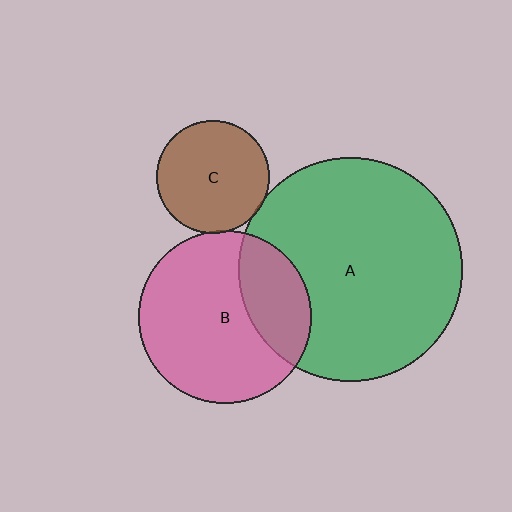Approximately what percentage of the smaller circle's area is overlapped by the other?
Approximately 30%.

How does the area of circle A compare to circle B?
Approximately 1.7 times.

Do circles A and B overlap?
Yes.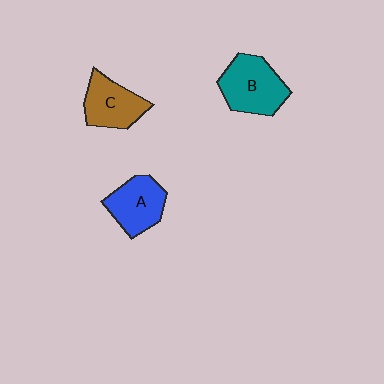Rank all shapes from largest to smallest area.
From largest to smallest: B (teal), A (blue), C (brown).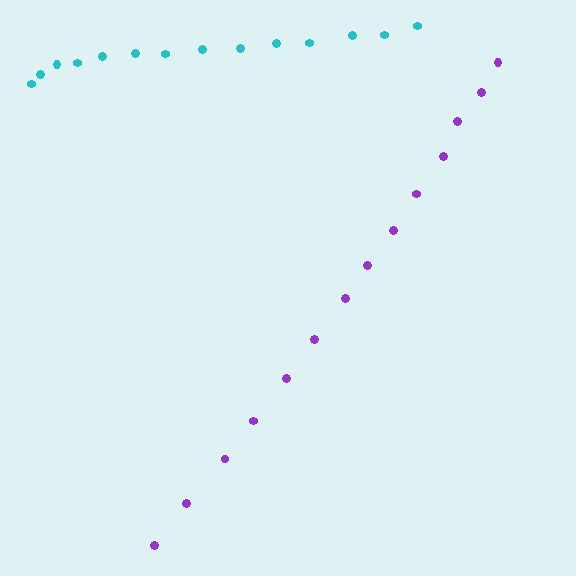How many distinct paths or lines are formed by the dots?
There are 2 distinct paths.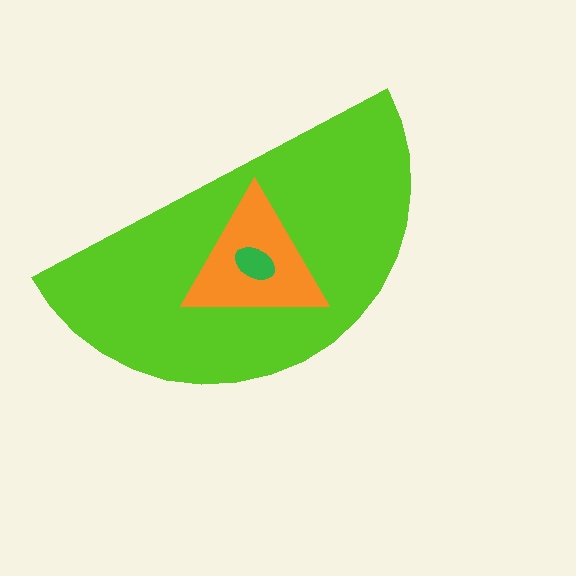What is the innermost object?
The green ellipse.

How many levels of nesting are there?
3.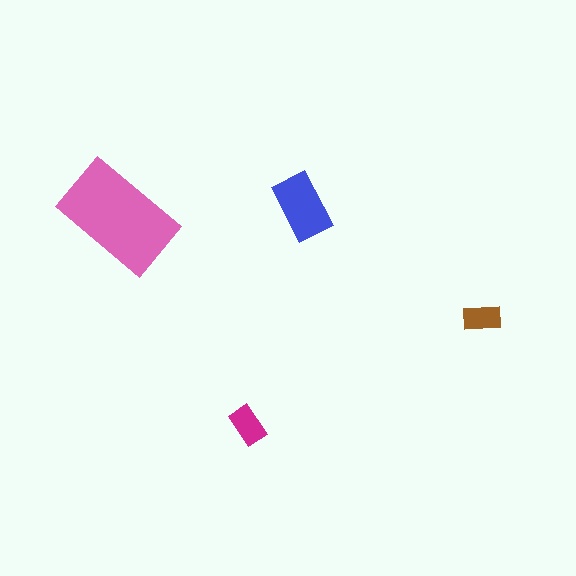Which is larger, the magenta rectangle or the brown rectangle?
The magenta one.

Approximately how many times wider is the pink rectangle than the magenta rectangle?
About 3 times wider.